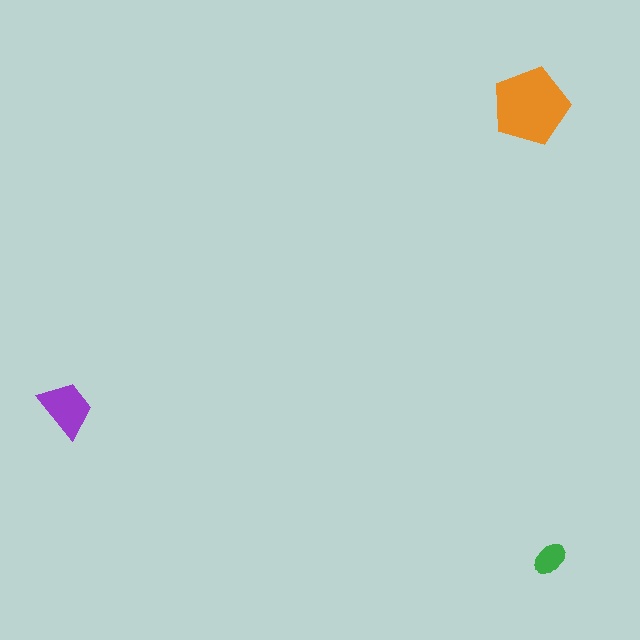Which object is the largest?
The orange pentagon.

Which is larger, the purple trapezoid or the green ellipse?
The purple trapezoid.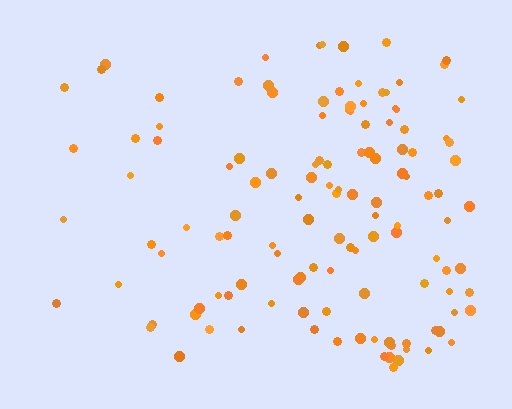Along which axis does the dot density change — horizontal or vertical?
Horizontal.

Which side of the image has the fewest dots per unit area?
The left.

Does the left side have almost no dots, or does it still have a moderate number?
Still a moderate number, just noticeably fewer than the right.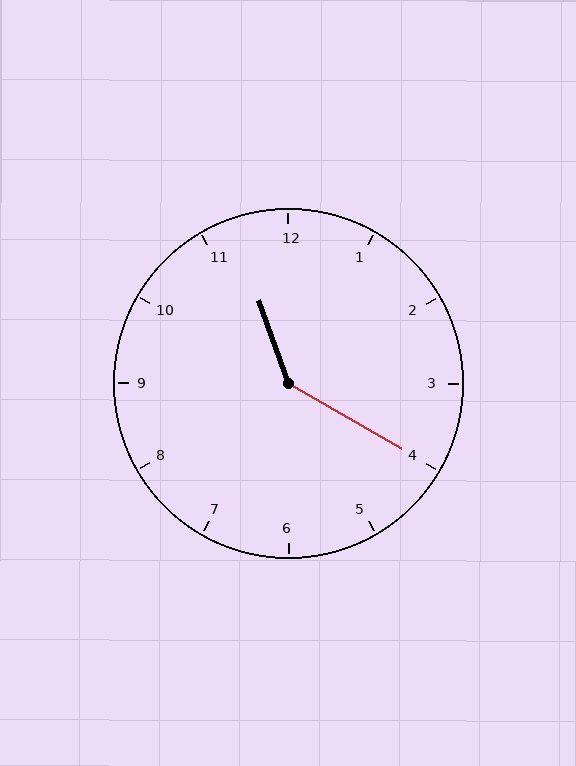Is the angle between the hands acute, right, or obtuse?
It is obtuse.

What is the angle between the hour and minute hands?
Approximately 140 degrees.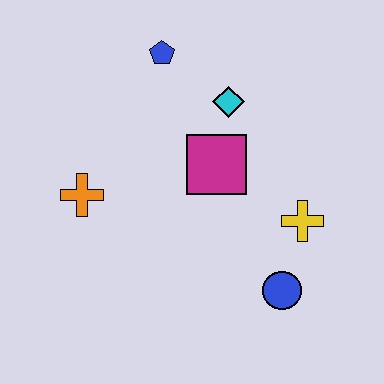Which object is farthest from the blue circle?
The blue pentagon is farthest from the blue circle.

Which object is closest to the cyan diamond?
The magenta square is closest to the cyan diamond.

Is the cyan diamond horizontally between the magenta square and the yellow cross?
Yes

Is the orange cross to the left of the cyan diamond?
Yes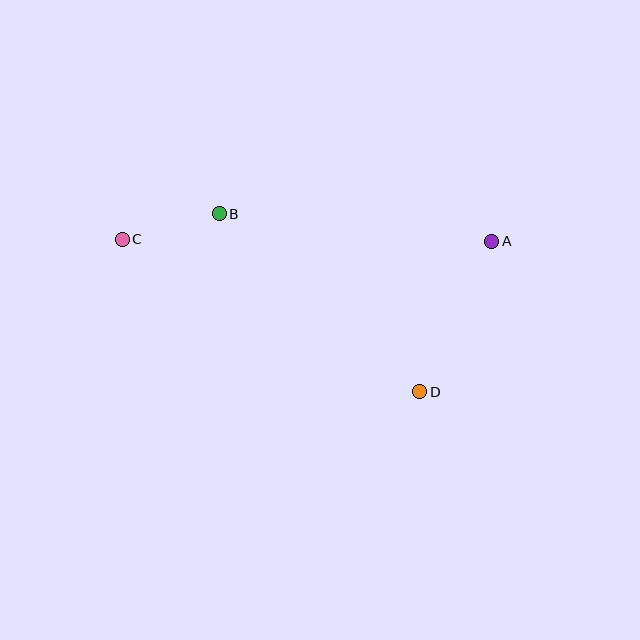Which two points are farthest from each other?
Points A and C are farthest from each other.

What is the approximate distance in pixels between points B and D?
The distance between B and D is approximately 268 pixels.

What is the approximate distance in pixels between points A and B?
The distance between A and B is approximately 274 pixels.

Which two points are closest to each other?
Points B and C are closest to each other.